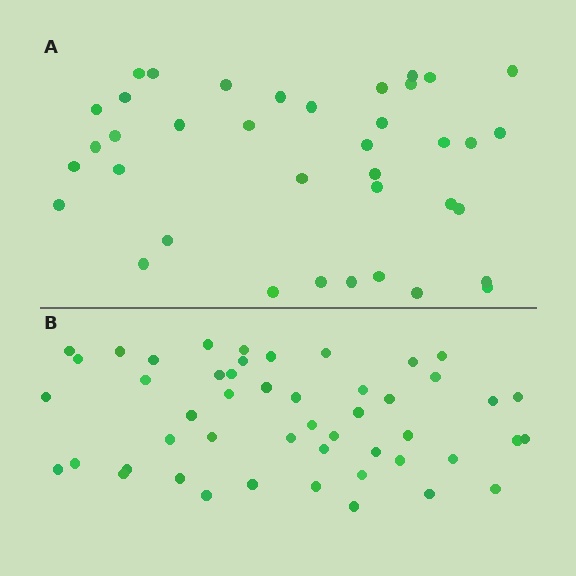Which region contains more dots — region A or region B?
Region B (the bottom region) has more dots.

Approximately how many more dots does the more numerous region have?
Region B has roughly 12 or so more dots than region A.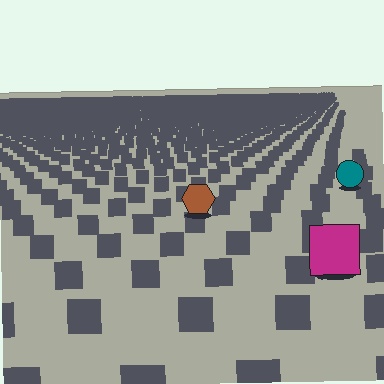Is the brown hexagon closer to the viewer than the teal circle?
Yes. The brown hexagon is closer — you can tell from the texture gradient: the ground texture is coarser near it.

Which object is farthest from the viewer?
The teal circle is farthest from the viewer. It appears smaller and the ground texture around it is denser.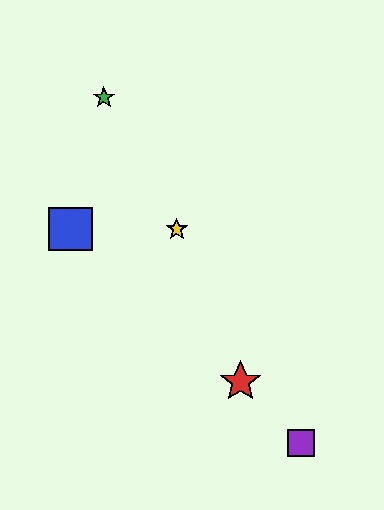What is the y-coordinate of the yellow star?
The yellow star is at y≈229.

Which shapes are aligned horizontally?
The blue square, the yellow star are aligned horizontally.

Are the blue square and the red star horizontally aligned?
No, the blue square is at y≈229 and the red star is at y≈382.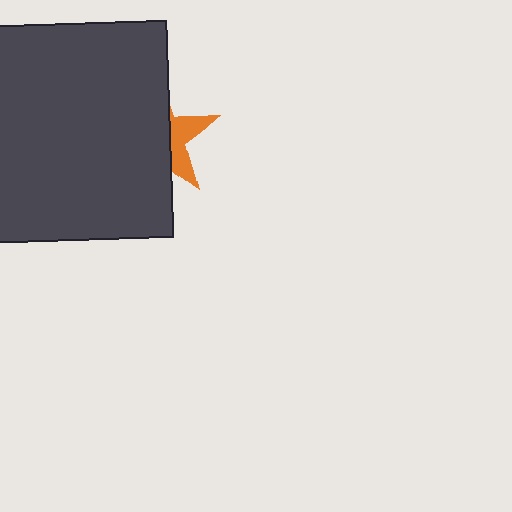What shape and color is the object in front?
The object in front is a dark gray square.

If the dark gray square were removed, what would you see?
You would see the complete orange star.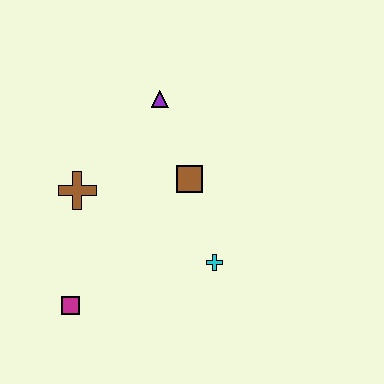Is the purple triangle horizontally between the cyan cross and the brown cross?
Yes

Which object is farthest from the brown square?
The magenta square is farthest from the brown square.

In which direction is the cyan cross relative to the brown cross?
The cyan cross is to the right of the brown cross.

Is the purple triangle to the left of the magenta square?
No